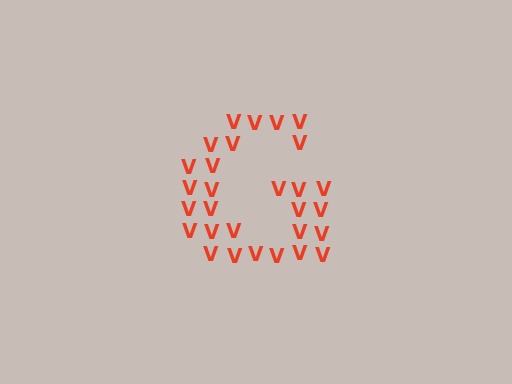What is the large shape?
The large shape is the letter G.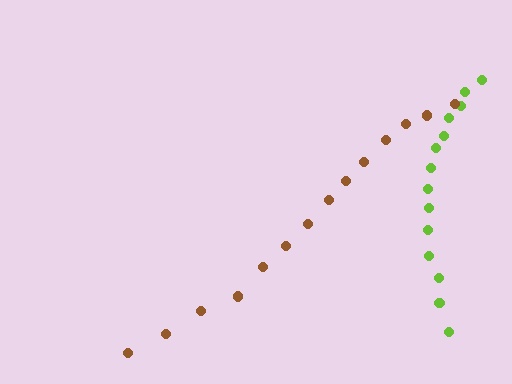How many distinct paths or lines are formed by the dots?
There are 2 distinct paths.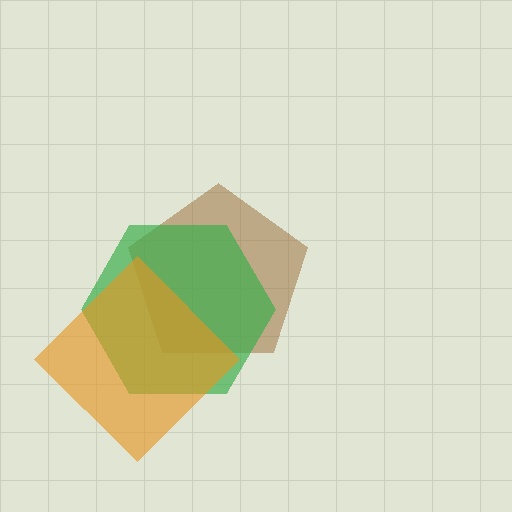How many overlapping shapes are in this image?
There are 3 overlapping shapes in the image.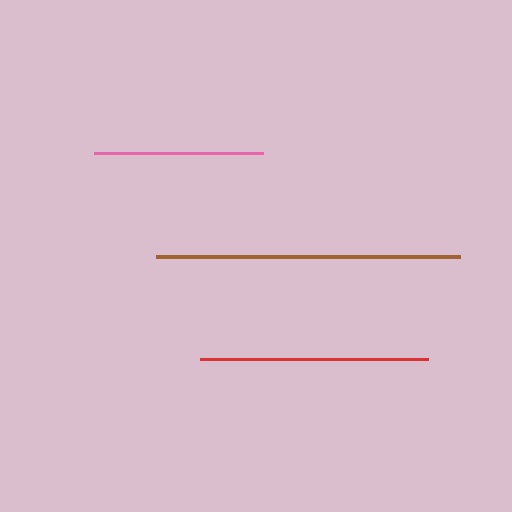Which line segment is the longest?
The brown line is the longest at approximately 303 pixels.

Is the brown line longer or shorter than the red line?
The brown line is longer than the red line.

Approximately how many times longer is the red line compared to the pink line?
The red line is approximately 1.4 times the length of the pink line.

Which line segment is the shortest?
The pink line is the shortest at approximately 169 pixels.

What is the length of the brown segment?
The brown segment is approximately 303 pixels long.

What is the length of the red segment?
The red segment is approximately 229 pixels long.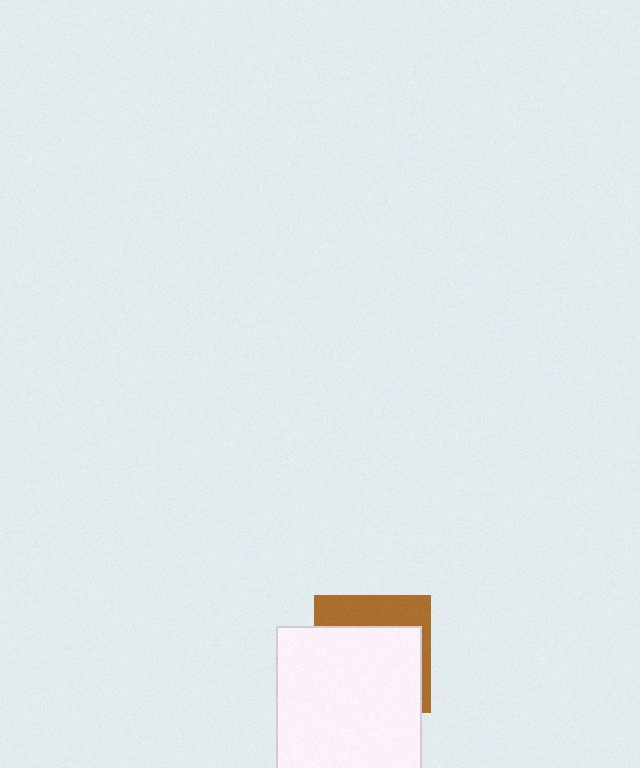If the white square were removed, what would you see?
You would see the complete brown square.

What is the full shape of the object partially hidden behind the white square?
The partially hidden object is a brown square.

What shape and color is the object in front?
The object in front is a white square.